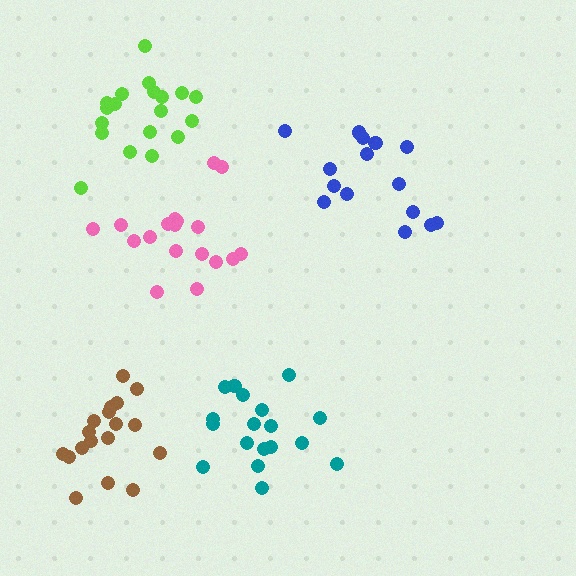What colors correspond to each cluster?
The clusters are colored: teal, pink, lime, brown, blue.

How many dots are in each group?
Group 1: 18 dots, Group 2: 18 dots, Group 3: 19 dots, Group 4: 18 dots, Group 5: 15 dots (88 total).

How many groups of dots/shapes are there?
There are 5 groups.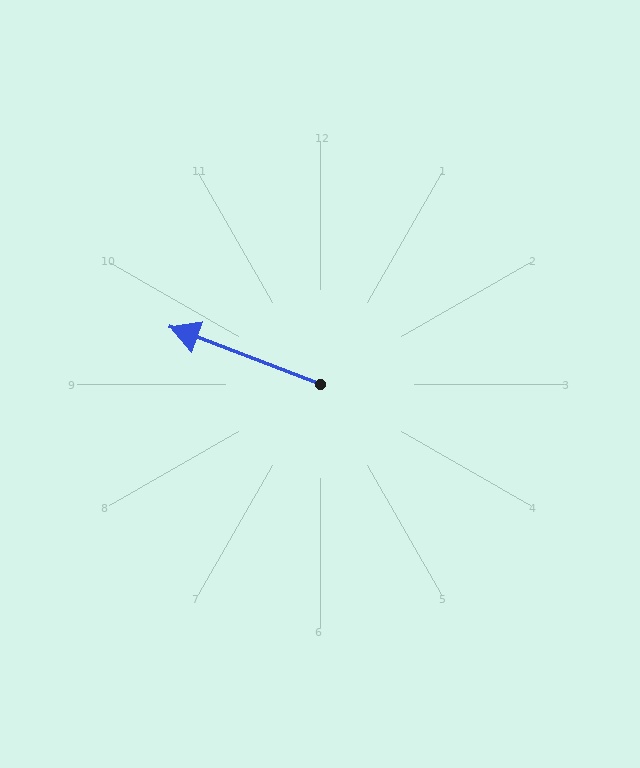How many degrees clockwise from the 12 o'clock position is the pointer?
Approximately 291 degrees.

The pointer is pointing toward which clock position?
Roughly 10 o'clock.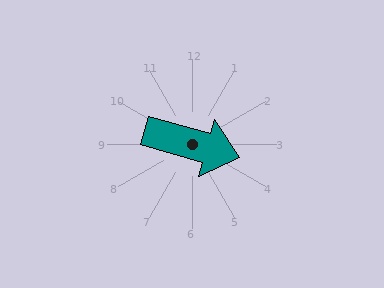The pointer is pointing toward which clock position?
Roughly 4 o'clock.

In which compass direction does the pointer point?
East.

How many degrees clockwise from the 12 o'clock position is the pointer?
Approximately 106 degrees.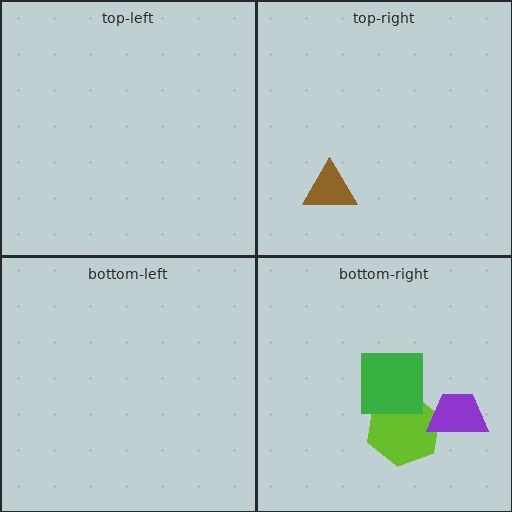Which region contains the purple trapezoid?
The bottom-right region.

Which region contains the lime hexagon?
The bottom-right region.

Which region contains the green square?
The bottom-right region.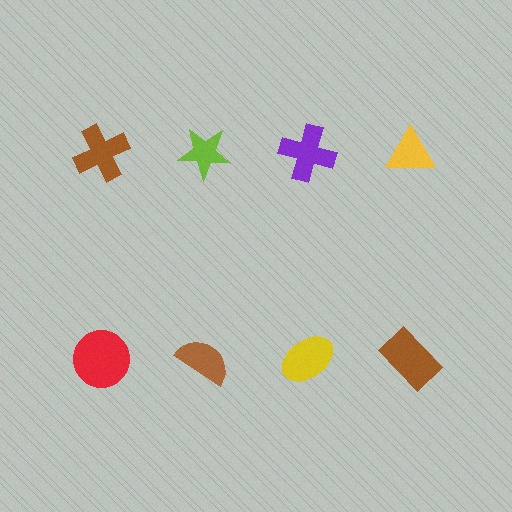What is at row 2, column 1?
A red circle.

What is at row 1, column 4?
A yellow triangle.